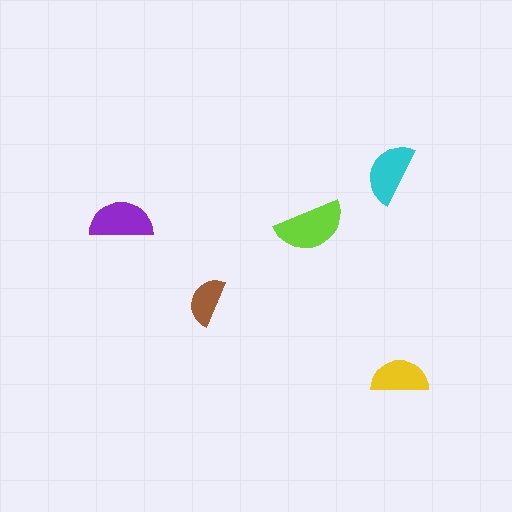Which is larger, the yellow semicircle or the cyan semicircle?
The cyan one.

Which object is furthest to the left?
The purple semicircle is leftmost.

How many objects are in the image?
There are 5 objects in the image.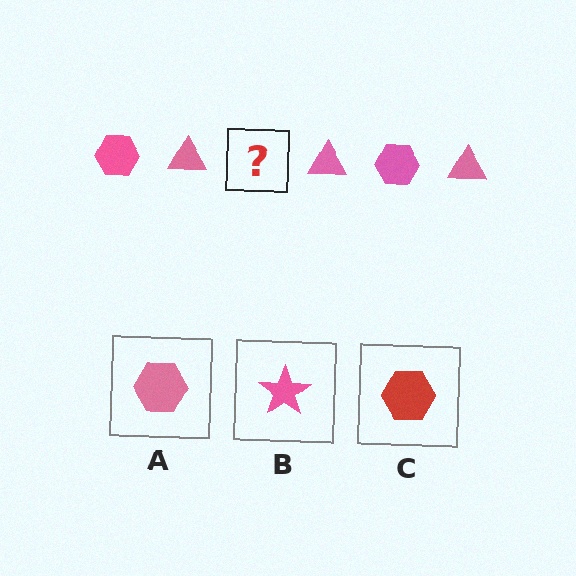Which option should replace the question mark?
Option A.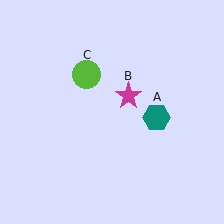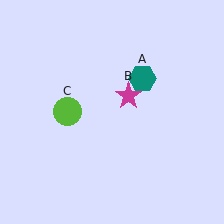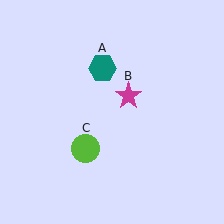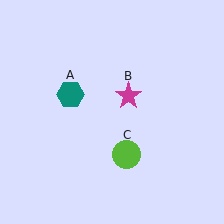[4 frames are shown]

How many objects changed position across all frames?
2 objects changed position: teal hexagon (object A), lime circle (object C).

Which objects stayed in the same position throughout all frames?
Magenta star (object B) remained stationary.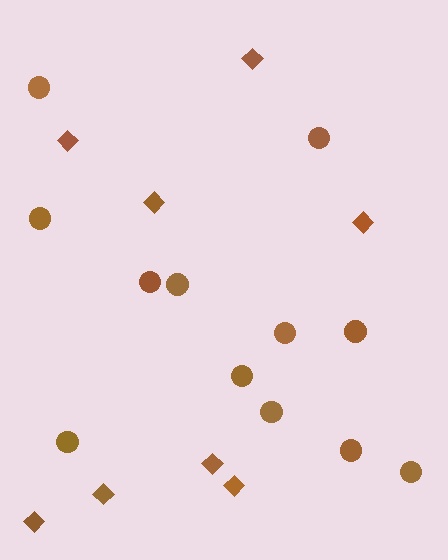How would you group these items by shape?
There are 2 groups: one group of circles (12) and one group of diamonds (8).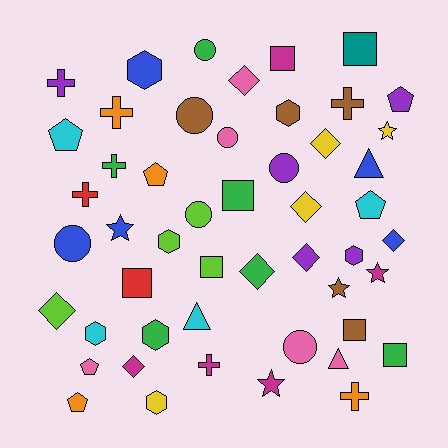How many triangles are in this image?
There are 3 triangles.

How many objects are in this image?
There are 50 objects.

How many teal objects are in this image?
There is 1 teal object.